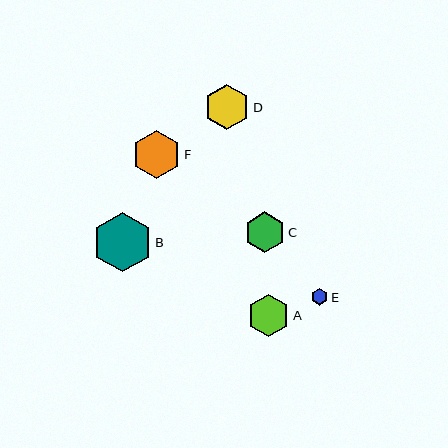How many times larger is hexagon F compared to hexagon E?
Hexagon F is approximately 2.9 times the size of hexagon E.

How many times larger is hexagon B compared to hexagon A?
Hexagon B is approximately 1.4 times the size of hexagon A.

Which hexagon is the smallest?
Hexagon E is the smallest with a size of approximately 17 pixels.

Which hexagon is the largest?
Hexagon B is the largest with a size of approximately 59 pixels.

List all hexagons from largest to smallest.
From largest to smallest: B, F, D, A, C, E.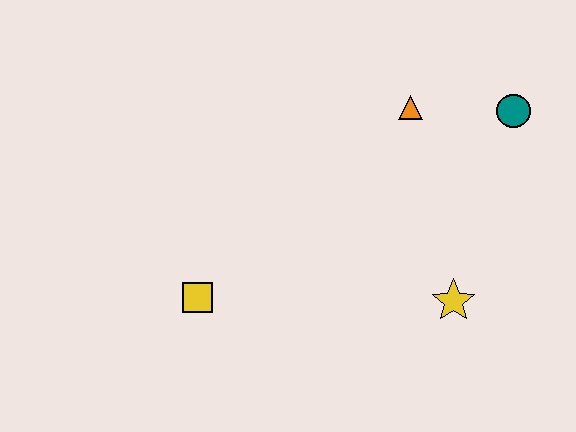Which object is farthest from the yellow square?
The teal circle is farthest from the yellow square.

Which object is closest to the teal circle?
The orange triangle is closest to the teal circle.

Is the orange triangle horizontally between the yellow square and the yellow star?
Yes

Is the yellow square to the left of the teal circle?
Yes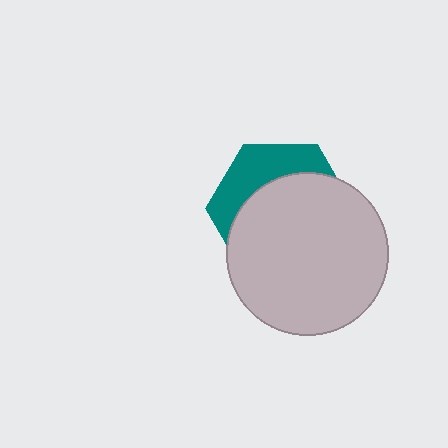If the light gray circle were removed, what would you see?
You would see the complete teal hexagon.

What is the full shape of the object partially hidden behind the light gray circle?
The partially hidden object is a teal hexagon.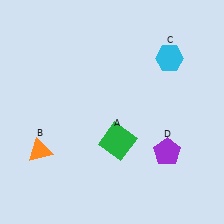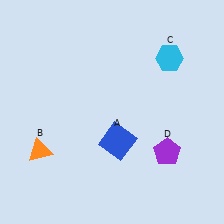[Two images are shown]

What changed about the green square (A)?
In Image 1, A is green. In Image 2, it changed to blue.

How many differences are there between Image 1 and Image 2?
There is 1 difference between the two images.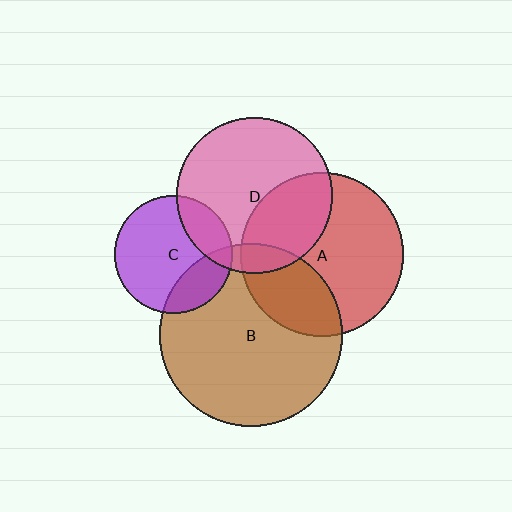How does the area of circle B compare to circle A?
Approximately 1.3 times.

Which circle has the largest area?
Circle B (brown).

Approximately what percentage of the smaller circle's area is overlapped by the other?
Approximately 25%.